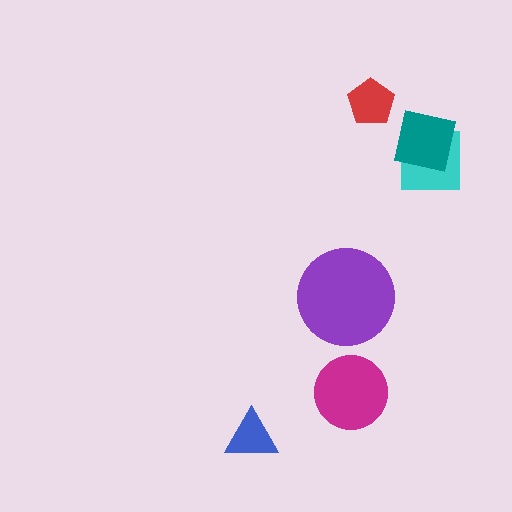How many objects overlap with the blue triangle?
0 objects overlap with the blue triangle.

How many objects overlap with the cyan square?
1 object overlaps with the cyan square.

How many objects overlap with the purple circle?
0 objects overlap with the purple circle.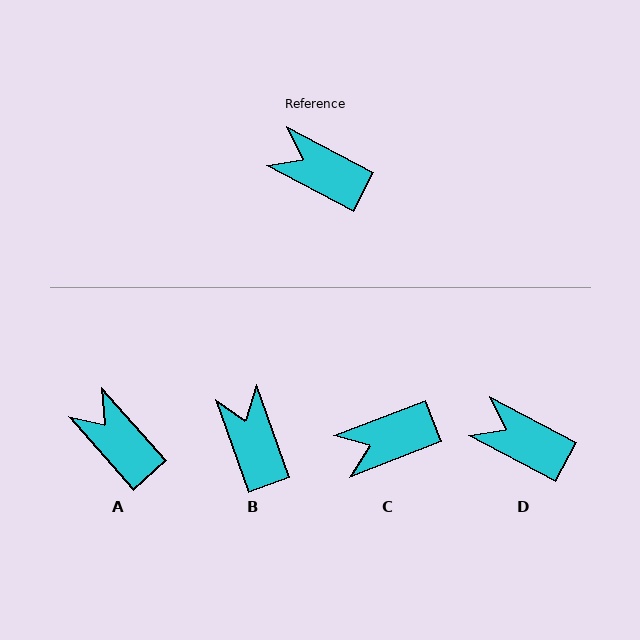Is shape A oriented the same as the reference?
No, it is off by about 20 degrees.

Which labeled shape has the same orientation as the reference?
D.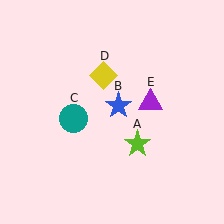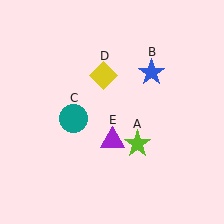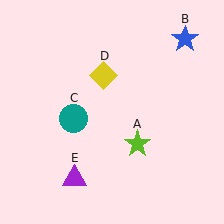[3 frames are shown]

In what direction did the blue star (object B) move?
The blue star (object B) moved up and to the right.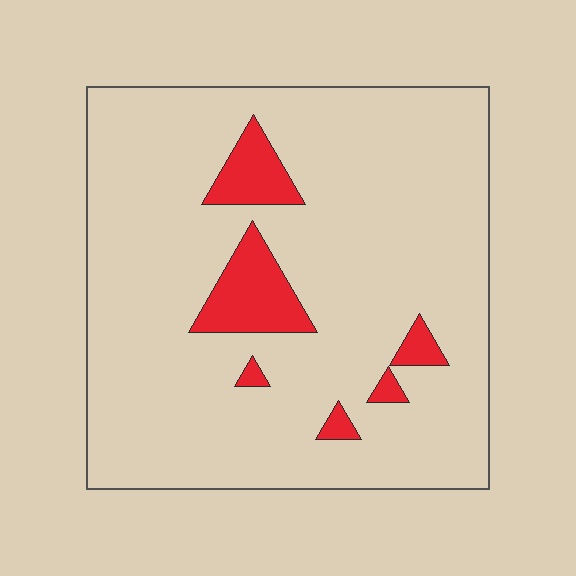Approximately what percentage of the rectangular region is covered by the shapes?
Approximately 10%.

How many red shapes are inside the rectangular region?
6.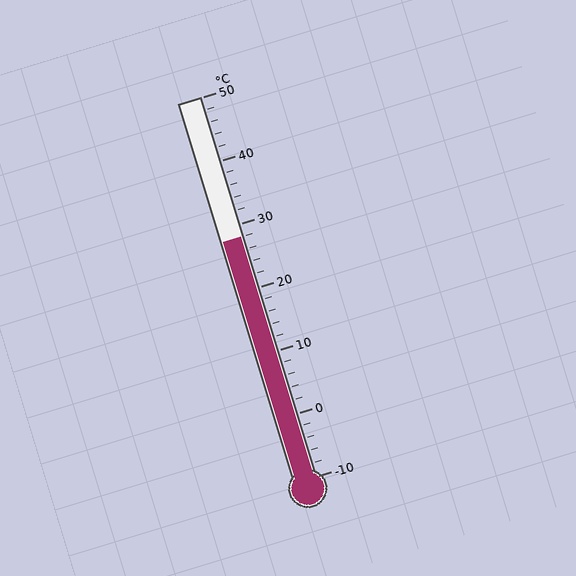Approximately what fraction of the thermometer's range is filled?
The thermometer is filled to approximately 65% of its range.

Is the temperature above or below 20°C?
The temperature is above 20°C.